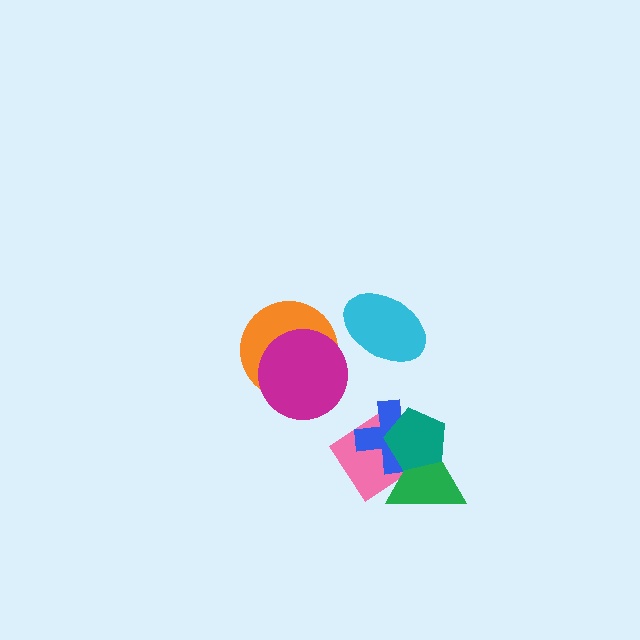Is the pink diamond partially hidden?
Yes, it is partially covered by another shape.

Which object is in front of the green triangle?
The teal pentagon is in front of the green triangle.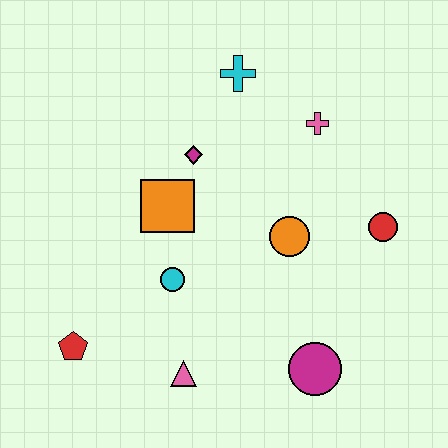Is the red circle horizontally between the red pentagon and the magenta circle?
No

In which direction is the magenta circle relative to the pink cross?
The magenta circle is below the pink cross.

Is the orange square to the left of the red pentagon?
No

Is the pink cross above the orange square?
Yes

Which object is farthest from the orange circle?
The red pentagon is farthest from the orange circle.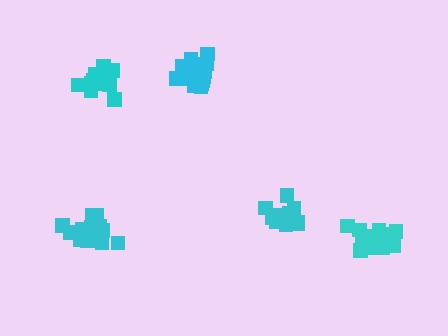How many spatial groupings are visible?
There are 5 spatial groupings.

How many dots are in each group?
Group 1: 19 dots, Group 2: 16 dots, Group 3: 17 dots, Group 4: 14 dots, Group 5: 13 dots (79 total).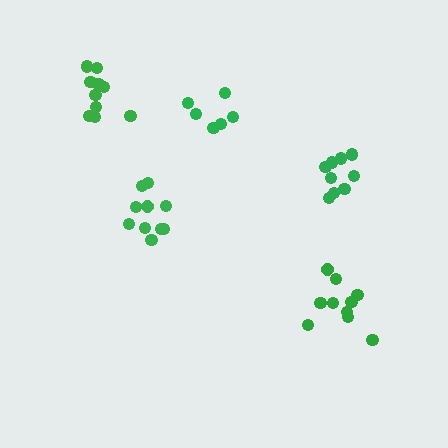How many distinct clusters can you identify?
There are 5 distinct clusters.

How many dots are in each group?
Group 1: 10 dots, Group 2: 6 dots, Group 3: 11 dots, Group 4: 9 dots, Group 5: 10 dots (46 total).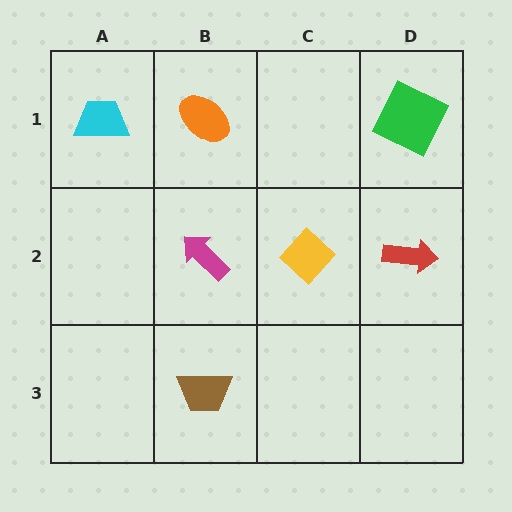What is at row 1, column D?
A green square.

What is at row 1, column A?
A cyan trapezoid.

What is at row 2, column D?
A red arrow.